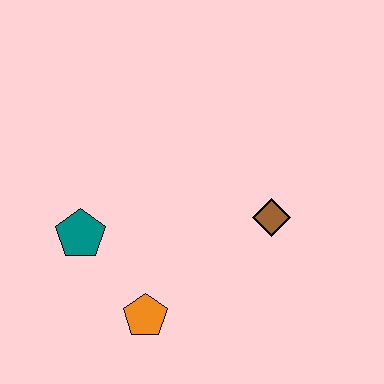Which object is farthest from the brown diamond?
The teal pentagon is farthest from the brown diamond.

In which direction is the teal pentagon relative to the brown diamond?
The teal pentagon is to the left of the brown diamond.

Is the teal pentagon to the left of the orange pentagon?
Yes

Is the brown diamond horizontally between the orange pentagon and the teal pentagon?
No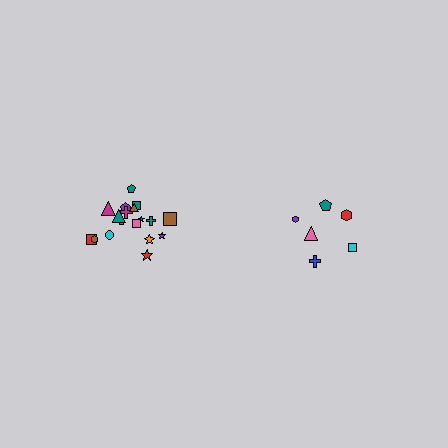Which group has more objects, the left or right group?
The left group.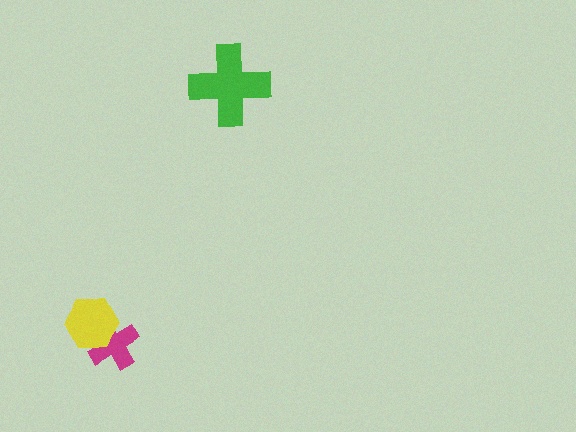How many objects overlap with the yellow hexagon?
1 object overlaps with the yellow hexagon.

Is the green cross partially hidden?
No, no other shape covers it.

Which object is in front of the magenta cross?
The yellow hexagon is in front of the magenta cross.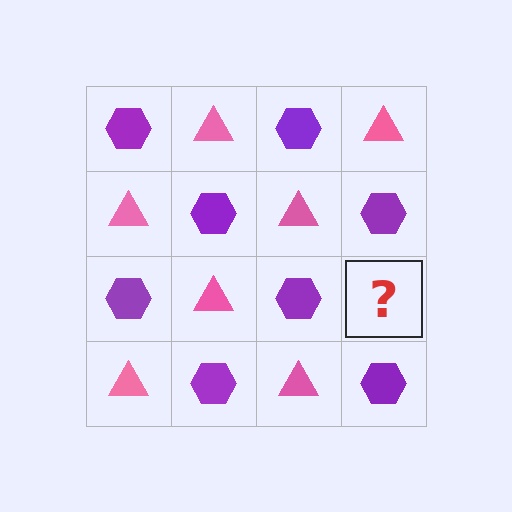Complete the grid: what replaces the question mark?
The question mark should be replaced with a pink triangle.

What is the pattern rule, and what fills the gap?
The rule is that it alternates purple hexagon and pink triangle in a checkerboard pattern. The gap should be filled with a pink triangle.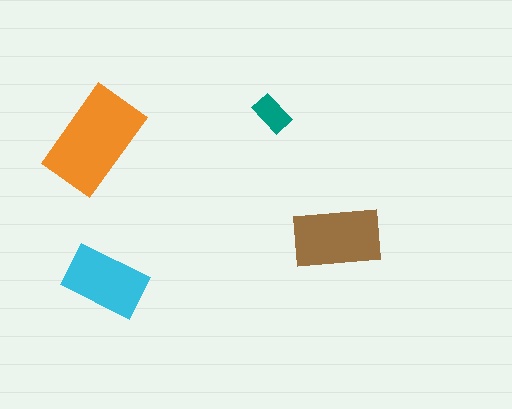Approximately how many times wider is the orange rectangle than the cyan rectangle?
About 1.5 times wider.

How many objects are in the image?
There are 4 objects in the image.